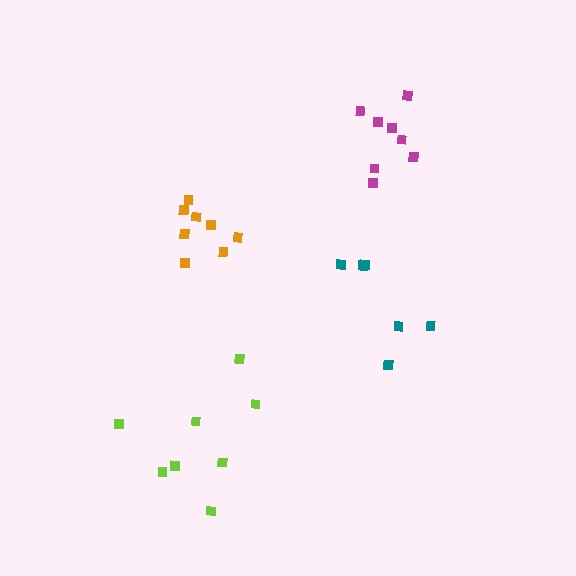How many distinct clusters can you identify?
There are 4 distinct clusters.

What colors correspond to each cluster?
The clusters are colored: lime, teal, orange, magenta.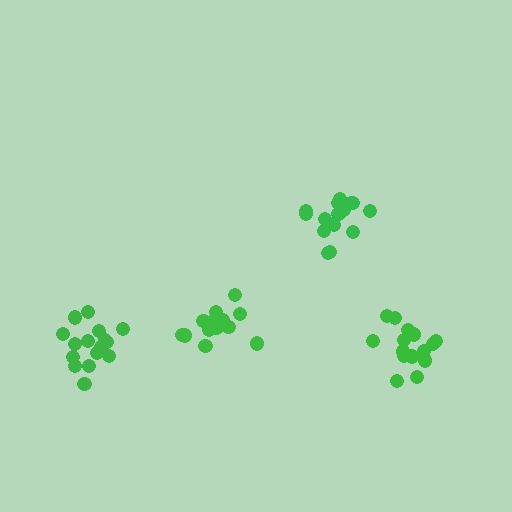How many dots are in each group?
Group 1: 16 dots, Group 2: 15 dots, Group 3: 13 dots, Group 4: 15 dots (59 total).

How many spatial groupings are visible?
There are 4 spatial groupings.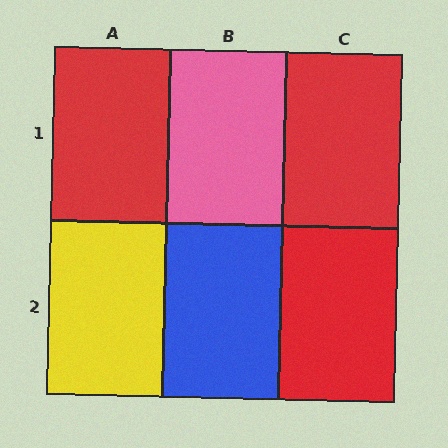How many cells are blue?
1 cell is blue.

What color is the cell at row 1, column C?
Red.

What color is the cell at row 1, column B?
Pink.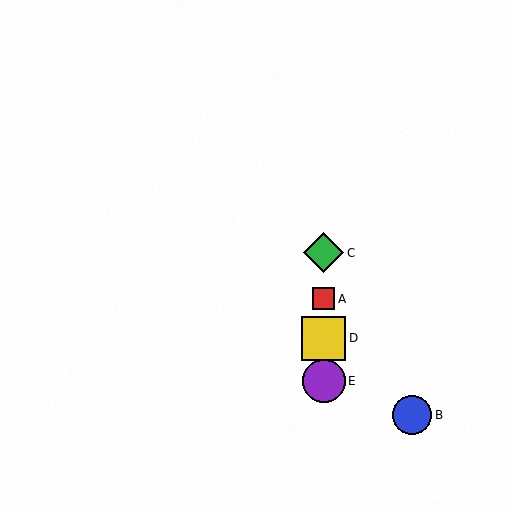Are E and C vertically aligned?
Yes, both are at x≈324.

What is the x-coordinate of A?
Object A is at x≈324.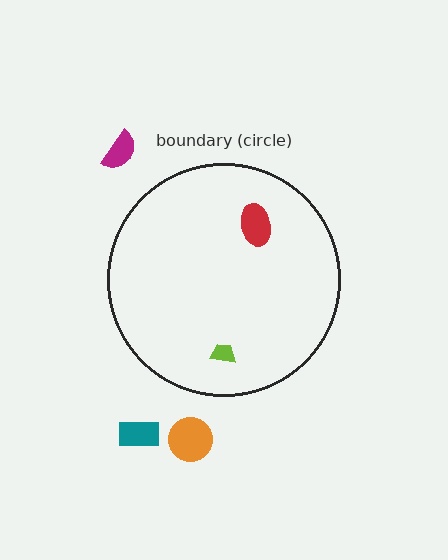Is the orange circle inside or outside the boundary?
Outside.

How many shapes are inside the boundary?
2 inside, 3 outside.